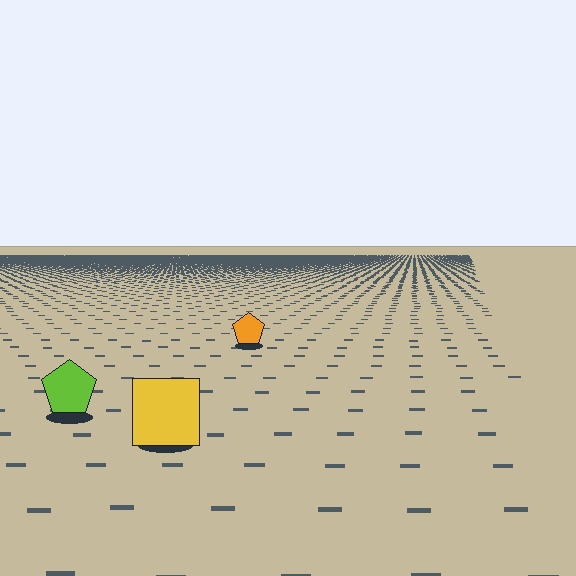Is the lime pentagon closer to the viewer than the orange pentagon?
Yes. The lime pentagon is closer — you can tell from the texture gradient: the ground texture is coarser near it.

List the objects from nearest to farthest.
From nearest to farthest: the yellow square, the lime pentagon, the orange pentagon.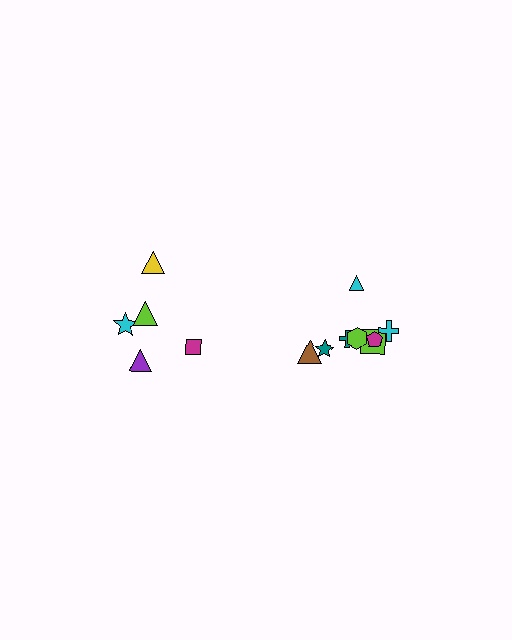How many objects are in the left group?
There are 5 objects.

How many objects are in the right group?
There are 8 objects.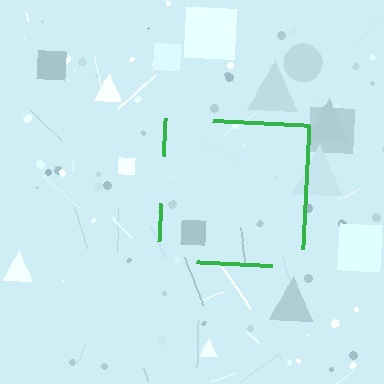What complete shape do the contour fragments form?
The contour fragments form a square.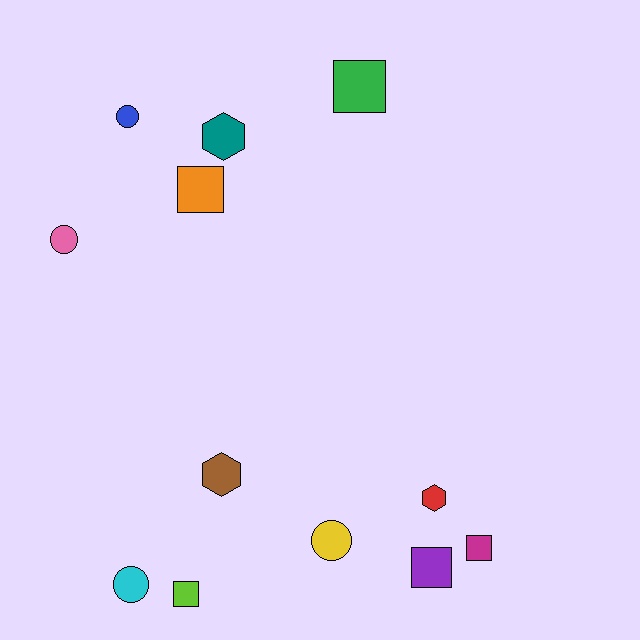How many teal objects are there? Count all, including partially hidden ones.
There is 1 teal object.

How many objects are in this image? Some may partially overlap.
There are 12 objects.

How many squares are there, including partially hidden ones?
There are 5 squares.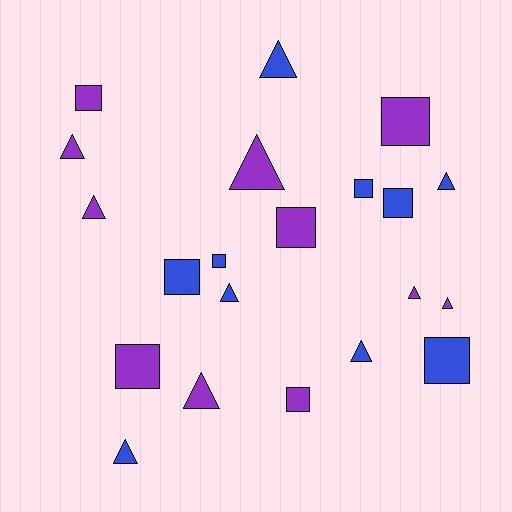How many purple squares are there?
There are 5 purple squares.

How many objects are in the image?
There are 21 objects.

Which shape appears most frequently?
Triangle, with 11 objects.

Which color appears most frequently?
Purple, with 11 objects.